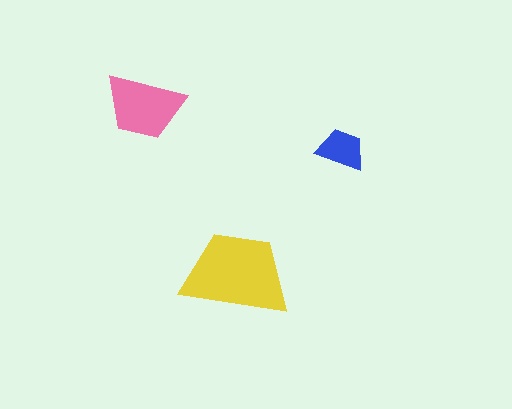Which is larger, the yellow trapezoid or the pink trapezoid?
The yellow one.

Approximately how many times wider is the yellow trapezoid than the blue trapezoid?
About 2 times wider.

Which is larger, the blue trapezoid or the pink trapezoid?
The pink one.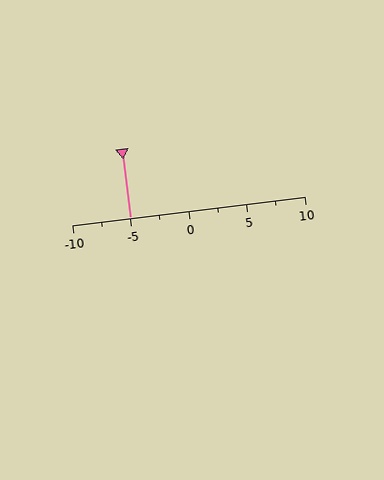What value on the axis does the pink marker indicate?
The marker indicates approximately -5.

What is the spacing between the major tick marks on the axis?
The major ticks are spaced 5 apart.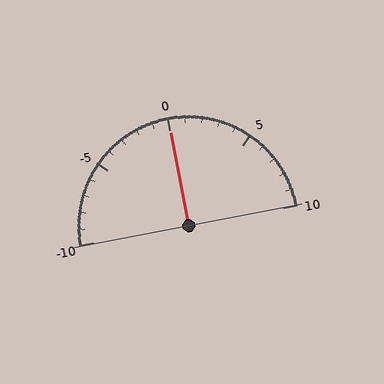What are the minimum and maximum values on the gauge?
The gauge ranges from -10 to 10.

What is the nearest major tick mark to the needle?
The nearest major tick mark is 0.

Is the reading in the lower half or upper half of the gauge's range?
The reading is in the upper half of the range (-10 to 10).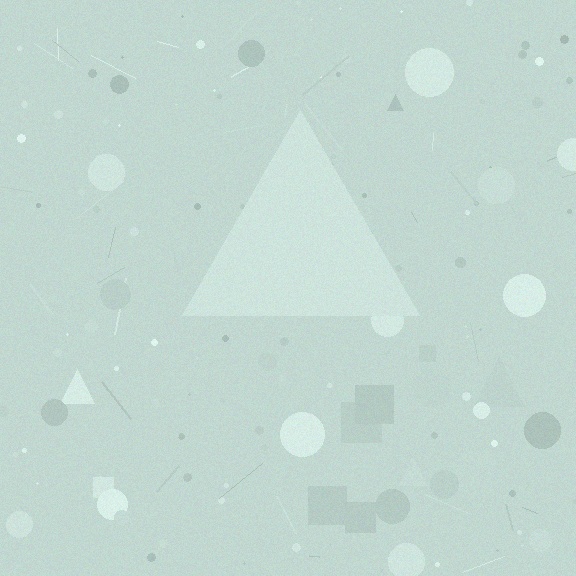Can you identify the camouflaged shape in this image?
The camouflaged shape is a triangle.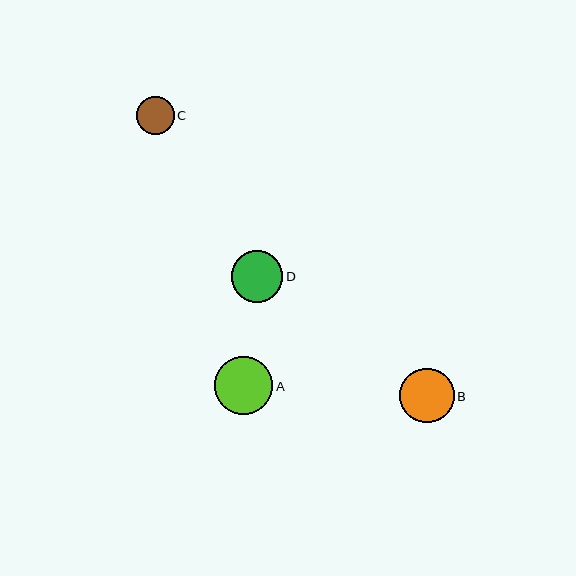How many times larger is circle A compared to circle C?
Circle A is approximately 1.5 times the size of circle C.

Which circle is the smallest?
Circle C is the smallest with a size of approximately 38 pixels.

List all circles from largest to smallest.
From largest to smallest: A, B, D, C.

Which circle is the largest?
Circle A is the largest with a size of approximately 58 pixels.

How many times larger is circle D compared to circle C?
Circle D is approximately 1.4 times the size of circle C.